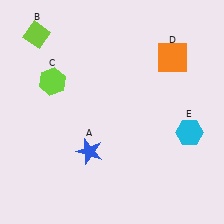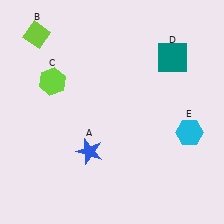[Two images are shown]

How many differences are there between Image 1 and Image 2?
There is 1 difference between the two images.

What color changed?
The square (D) changed from orange in Image 1 to teal in Image 2.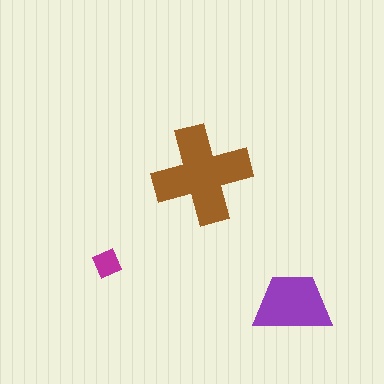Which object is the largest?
The brown cross.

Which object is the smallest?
The magenta diamond.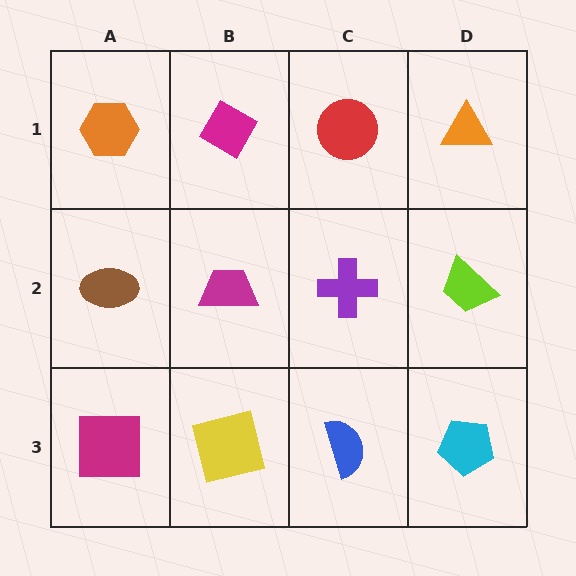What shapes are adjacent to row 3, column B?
A magenta trapezoid (row 2, column B), a magenta square (row 3, column A), a blue semicircle (row 3, column C).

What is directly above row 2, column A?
An orange hexagon.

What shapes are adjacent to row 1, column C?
A purple cross (row 2, column C), a magenta diamond (row 1, column B), an orange triangle (row 1, column D).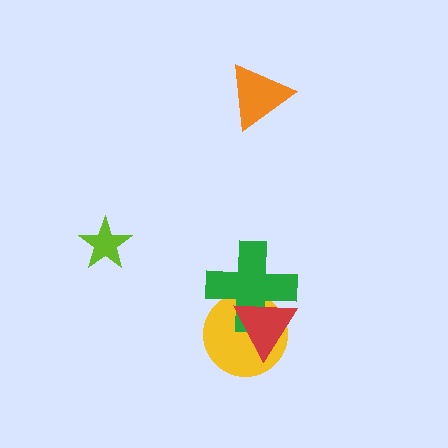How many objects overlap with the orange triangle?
0 objects overlap with the orange triangle.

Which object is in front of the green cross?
The red triangle is in front of the green cross.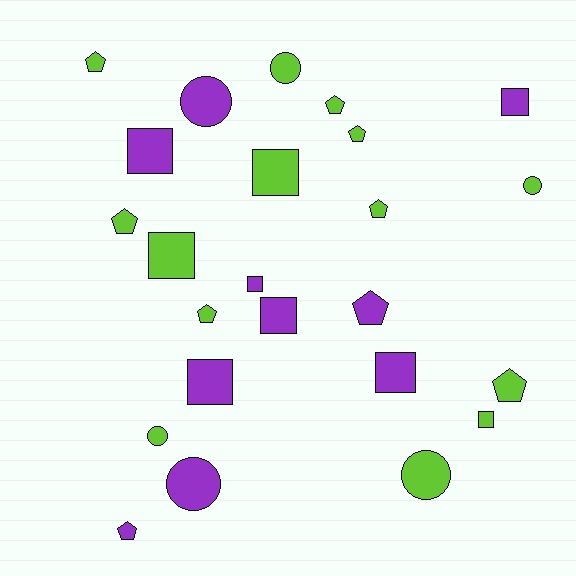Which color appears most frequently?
Lime, with 14 objects.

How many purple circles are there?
There are 2 purple circles.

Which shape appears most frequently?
Square, with 9 objects.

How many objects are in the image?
There are 24 objects.